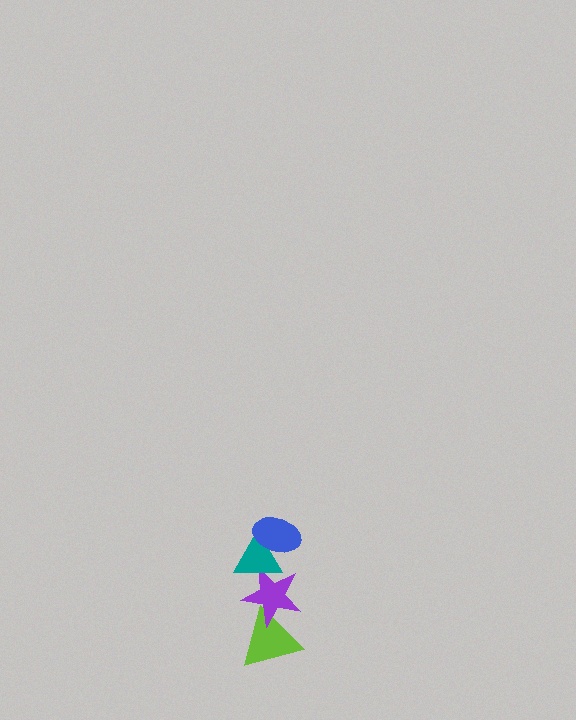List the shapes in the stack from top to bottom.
From top to bottom: the blue ellipse, the teal triangle, the purple star, the lime triangle.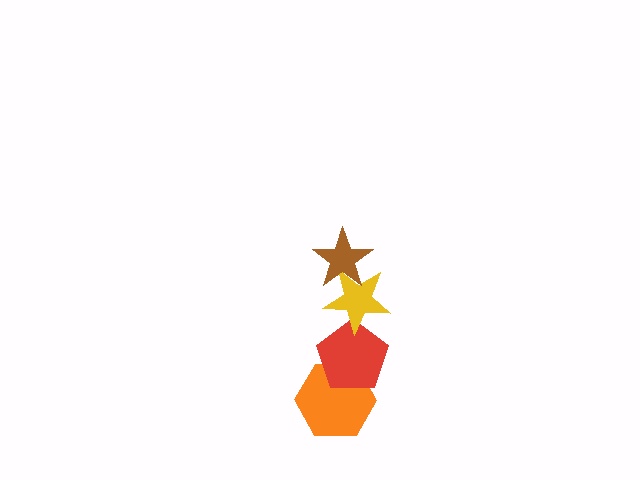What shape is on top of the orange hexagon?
The red pentagon is on top of the orange hexagon.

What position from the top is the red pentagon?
The red pentagon is 3rd from the top.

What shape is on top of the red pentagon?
The yellow star is on top of the red pentagon.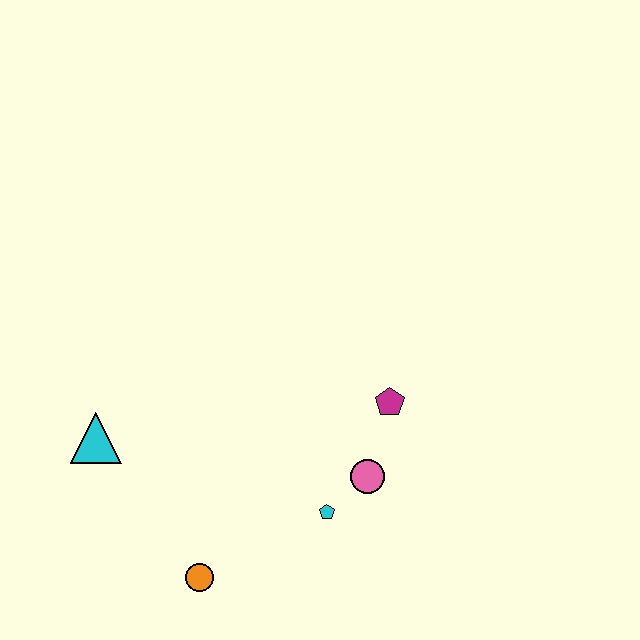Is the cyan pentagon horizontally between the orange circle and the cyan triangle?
No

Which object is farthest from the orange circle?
The magenta pentagon is farthest from the orange circle.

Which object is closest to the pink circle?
The cyan pentagon is closest to the pink circle.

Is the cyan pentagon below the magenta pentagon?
Yes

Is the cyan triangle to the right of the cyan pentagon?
No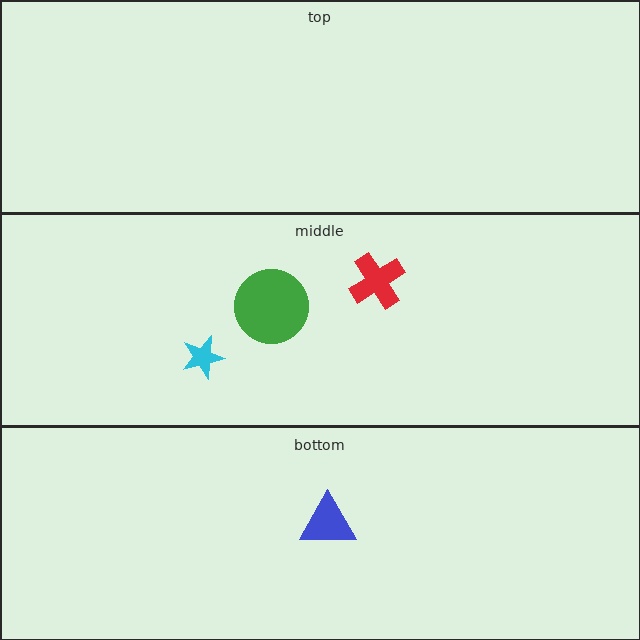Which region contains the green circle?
The middle region.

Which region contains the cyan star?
The middle region.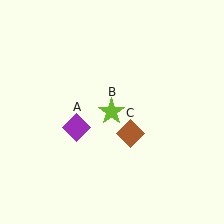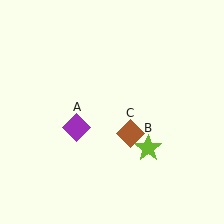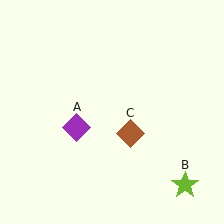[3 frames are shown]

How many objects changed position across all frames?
1 object changed position: lime star (object B).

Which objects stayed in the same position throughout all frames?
Purple diamond (object A) and brown diamond (object C) remained stationary.